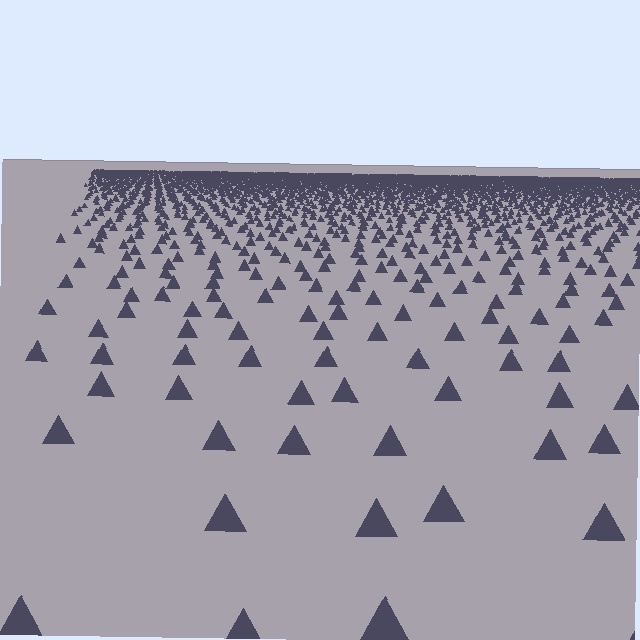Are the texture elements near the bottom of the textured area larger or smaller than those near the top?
Larger. Near the bottom, elements are closer to the viewer and appear at a bigger on-screen size.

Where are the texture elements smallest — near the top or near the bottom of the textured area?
Near the top.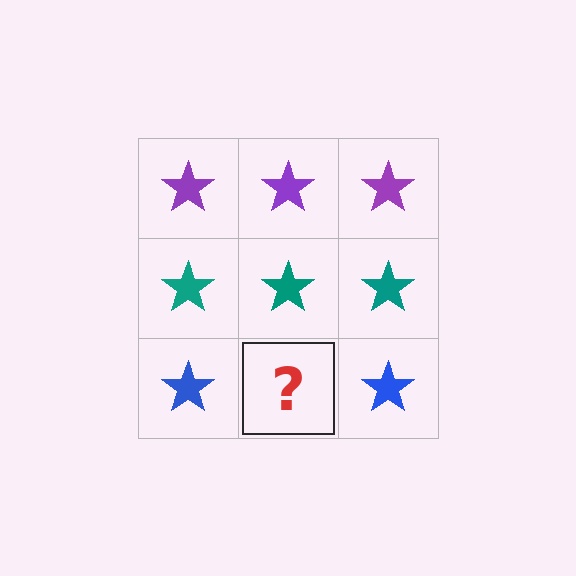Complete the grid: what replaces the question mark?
The question mark should be replaced with a blue star.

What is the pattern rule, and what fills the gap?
The rule is that each row has a consistent color. The gap should be filled with a blue star.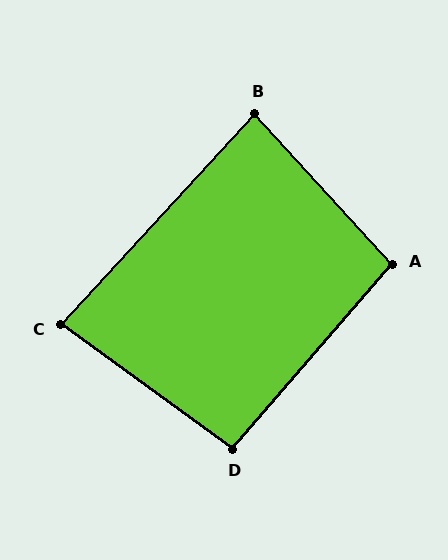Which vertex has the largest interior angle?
A, at approximately 97 degrees.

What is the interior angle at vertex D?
Approximately 95 degrees (approximately right).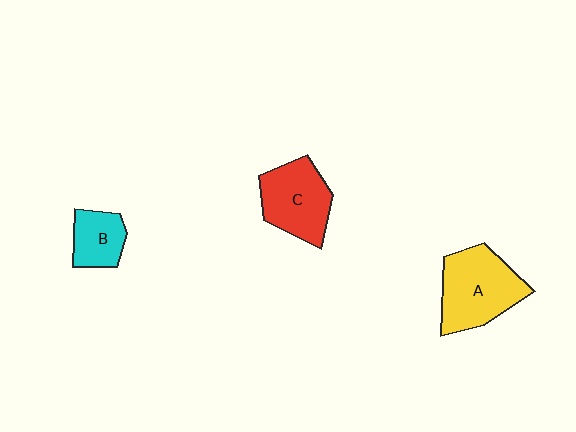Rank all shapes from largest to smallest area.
From largest to smallest: A (yellow), C (red), B (cyan).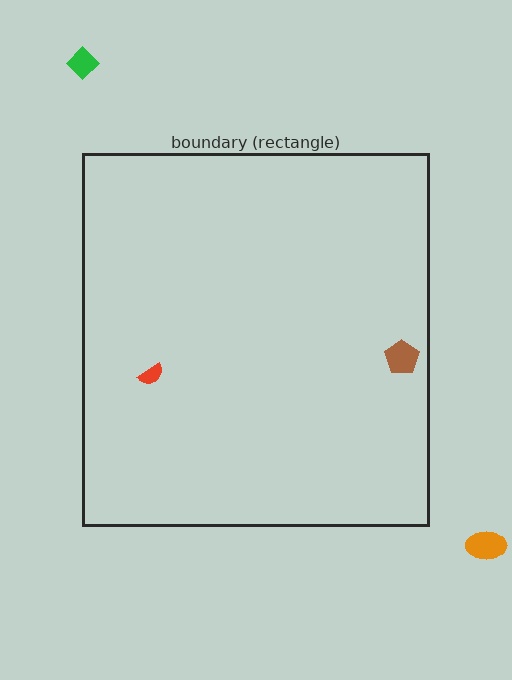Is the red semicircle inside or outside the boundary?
Inside.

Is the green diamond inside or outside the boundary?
Outside.